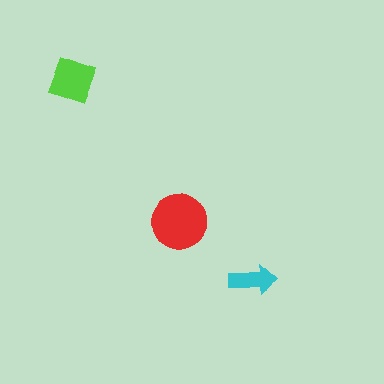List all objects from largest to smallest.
The red circle, the lime diamond, the cyan arrow.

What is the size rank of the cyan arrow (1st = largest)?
3rd.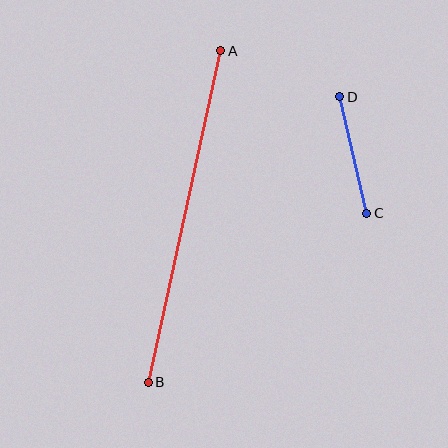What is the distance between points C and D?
The distance is approximately 119 pixels.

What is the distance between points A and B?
The distance is approximately 339 pixels.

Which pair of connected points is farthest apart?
Points A and B are farthest apart.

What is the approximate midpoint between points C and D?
The midpoint is at approximately (353, 155) pixels.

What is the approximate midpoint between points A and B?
The midpoint is at approximately (184, 217) pixels.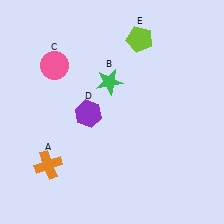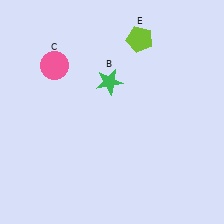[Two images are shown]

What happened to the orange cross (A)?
The orange cross (A) was removed in Image 2. It was in the bottom-left area of Image 1.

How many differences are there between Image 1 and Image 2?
There are 2 differences between the two images.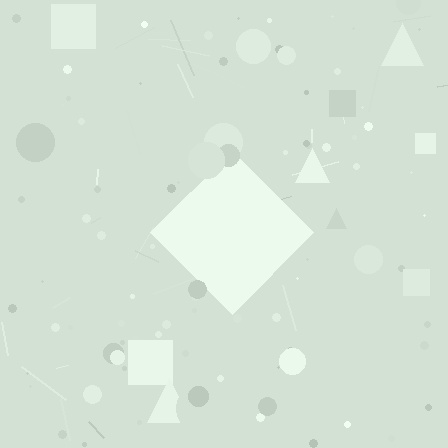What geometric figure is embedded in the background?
A diamond is embedded in the background.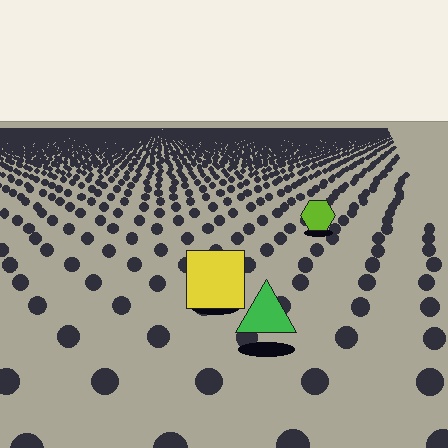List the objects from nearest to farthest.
From nearest to farthest: the green triangle, the yellow square, the lime hexagon.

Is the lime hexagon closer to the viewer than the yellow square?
No. The yellow square is closer — you can tell from the texture gradient: the ground texture is coarser near it.